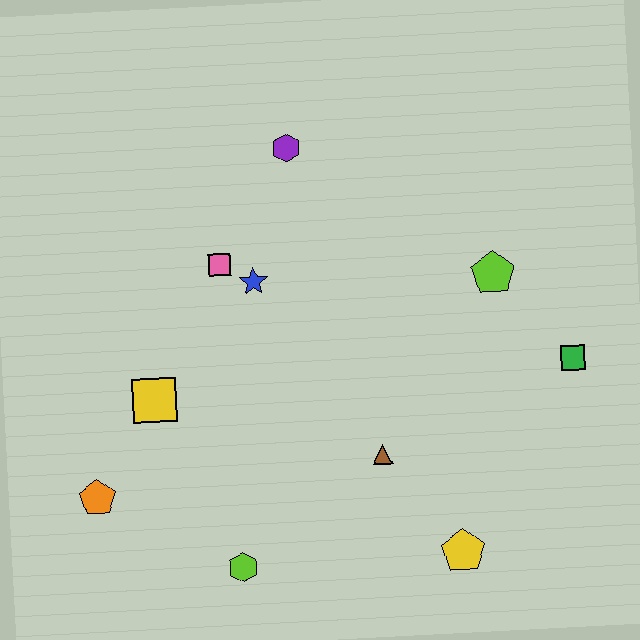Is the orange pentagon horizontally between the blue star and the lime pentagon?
No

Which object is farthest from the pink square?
The yellow pentagon is farthest from the pink square.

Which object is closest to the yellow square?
The orange pentagon is closest to the yellow square.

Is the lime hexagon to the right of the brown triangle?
No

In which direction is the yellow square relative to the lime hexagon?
The yellow square is above the lime hexagon.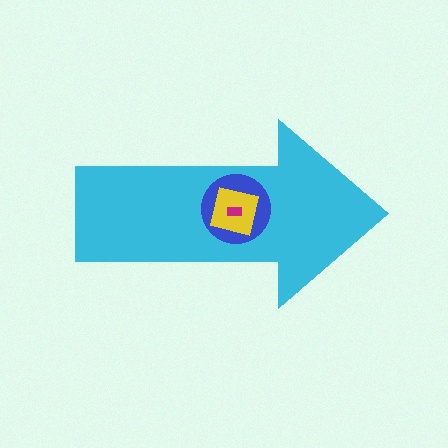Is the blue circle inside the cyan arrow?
Yes.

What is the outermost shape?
The cyan arrow.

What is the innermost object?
The magenta rectangle.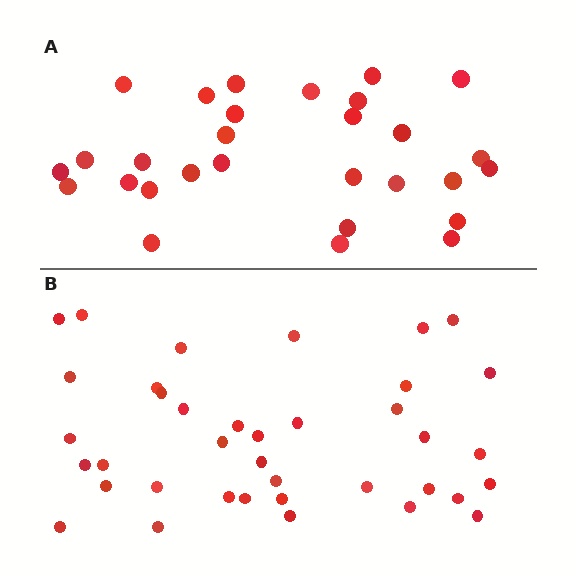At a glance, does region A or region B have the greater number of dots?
Region B (the bottom region) has more dots.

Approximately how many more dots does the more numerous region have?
Region B has roughly 8 or so more dots than region A.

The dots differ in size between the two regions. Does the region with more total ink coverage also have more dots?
No. Region A has more total ink coverage because its dots are larger, but region B actually contains more individual dots. Total area can be misleading — the number of items is what matters here.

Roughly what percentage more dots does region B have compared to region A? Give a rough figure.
About 30% more.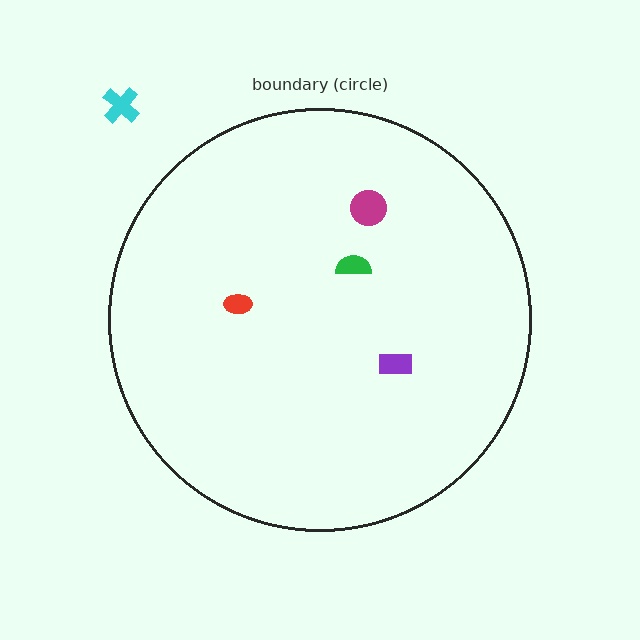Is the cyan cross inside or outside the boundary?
Outside.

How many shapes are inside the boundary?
4 inside, 1 outside.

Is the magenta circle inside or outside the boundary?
Inside.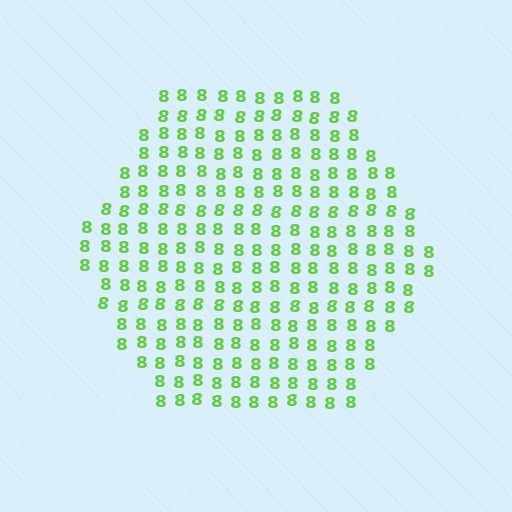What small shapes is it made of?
It is made of small digit 8's.